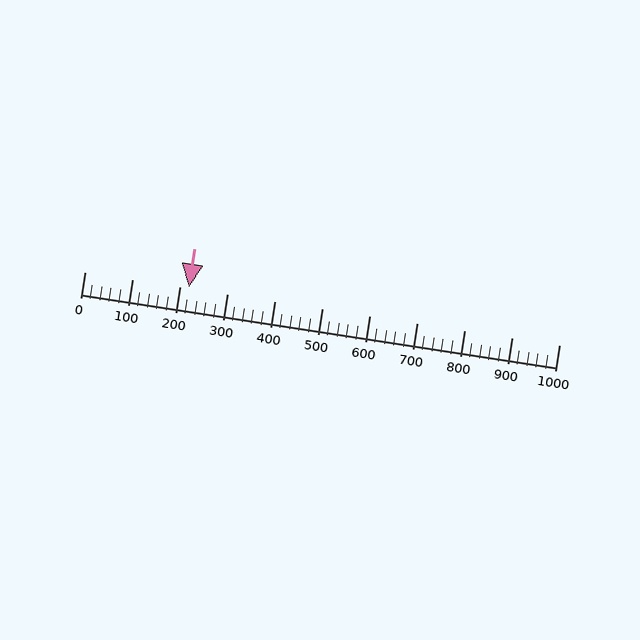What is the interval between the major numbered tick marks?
The major tick marks are spaced 100 units apart.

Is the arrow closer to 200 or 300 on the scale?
The arrow is closer to 200.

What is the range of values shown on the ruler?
The ruler shows values from 0 to 1000.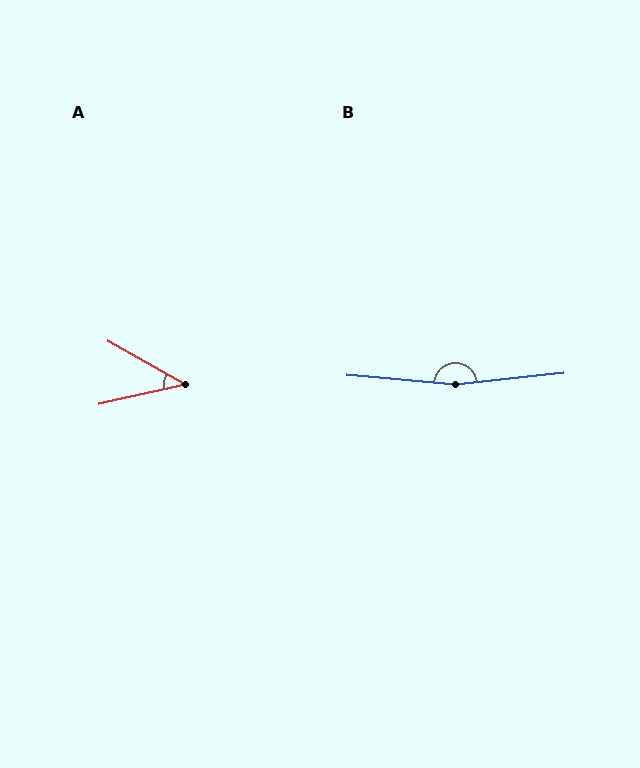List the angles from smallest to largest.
A (42°), B (169°).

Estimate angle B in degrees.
Approximately 169 degrees.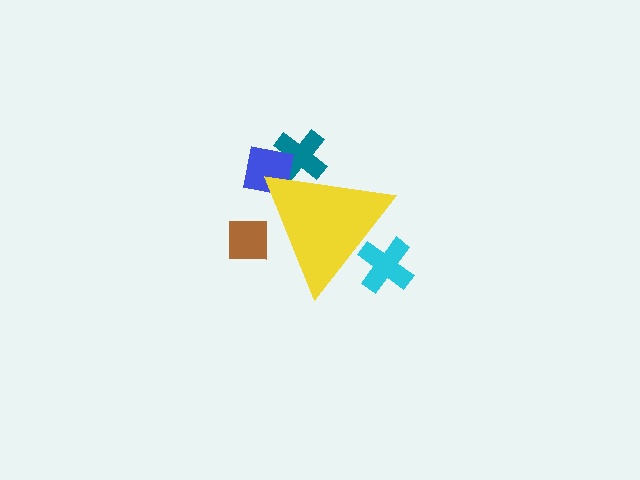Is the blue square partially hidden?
Yes, the blue square is partially hidden behind the yellow triangle.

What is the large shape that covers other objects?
A yellow triangle.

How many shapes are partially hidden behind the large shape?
4 shapes are partially hidden.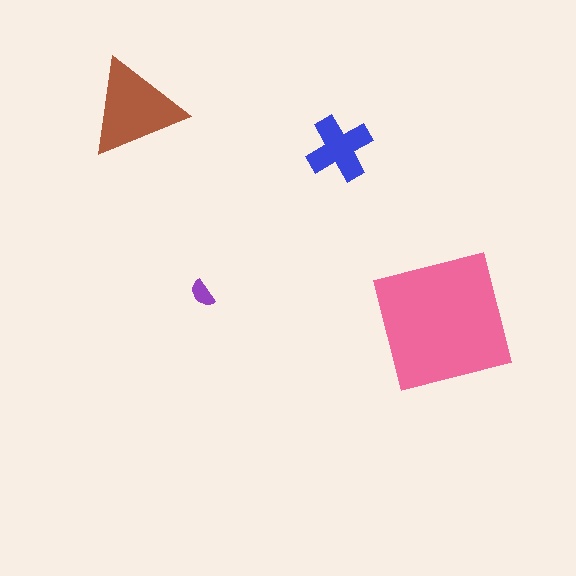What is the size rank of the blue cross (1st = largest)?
3rd.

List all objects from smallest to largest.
The purple semicircle, the blue cross, the brown triangle, the pink square.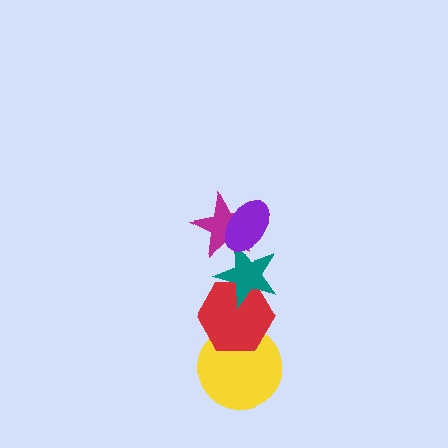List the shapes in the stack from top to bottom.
From top to bottom: the purple ellipse, the magenta star, the teal star, the red hexagon, the yellow circle.